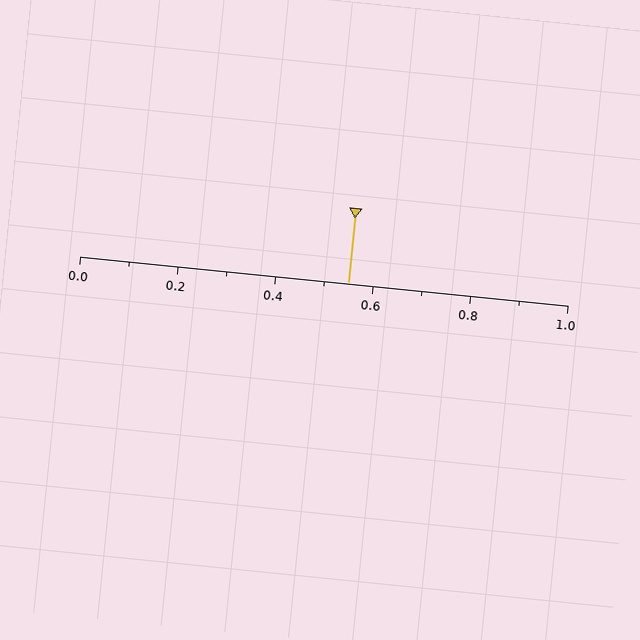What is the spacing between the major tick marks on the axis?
The major ticks are spaced 0.2 apart.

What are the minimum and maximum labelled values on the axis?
The axis runs from 0.0 to 1.0.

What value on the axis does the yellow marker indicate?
The marker indicates approximately 0.55.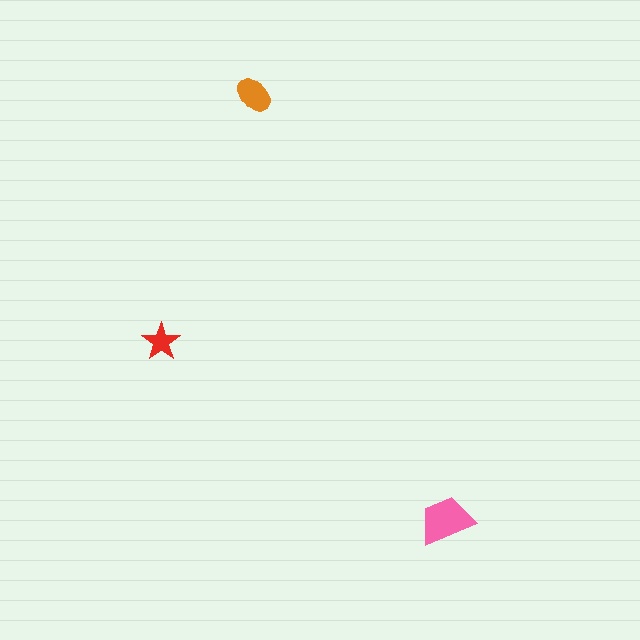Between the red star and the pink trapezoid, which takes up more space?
The pink trapezoid.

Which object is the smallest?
The red star.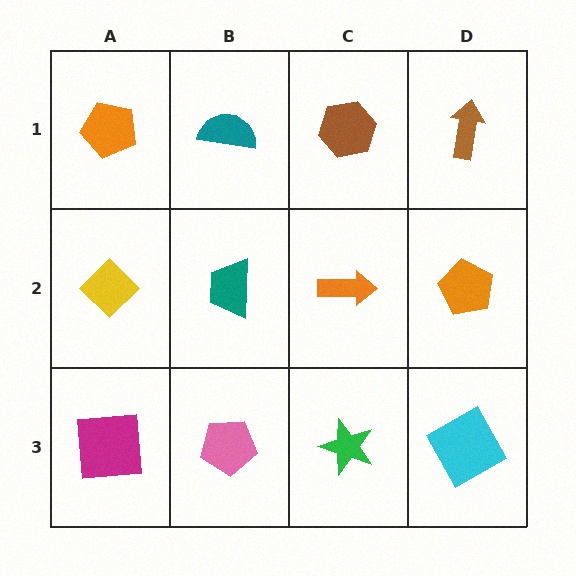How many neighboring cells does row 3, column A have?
2.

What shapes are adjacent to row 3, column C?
An orange arrow (row 2, column C), a pink pentagon (row 3, column B), a cyan square (row 3, column D).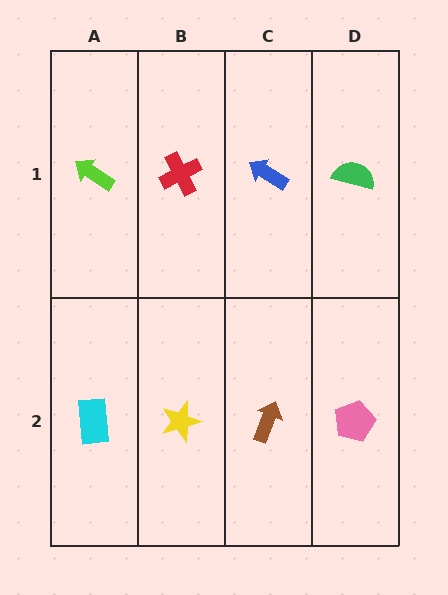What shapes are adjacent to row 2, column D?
A green semicircle (row 1, column D), a brown arrow (row 2, column C).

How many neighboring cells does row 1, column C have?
3.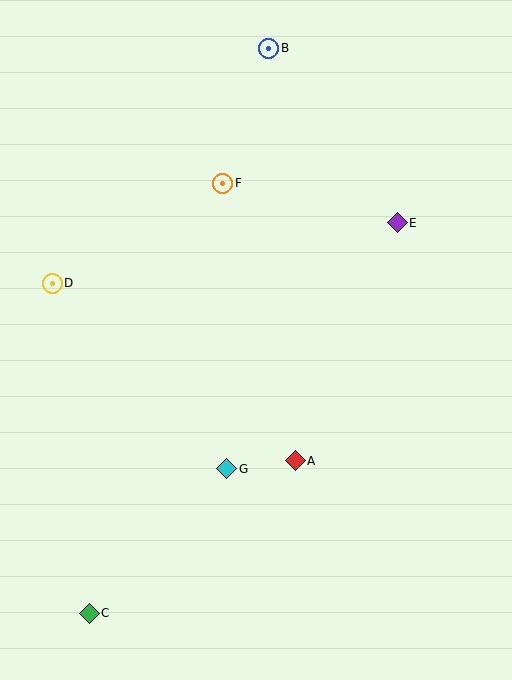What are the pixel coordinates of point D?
Point D is at (52, 283).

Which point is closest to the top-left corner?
Point B is closest to the top-left corner.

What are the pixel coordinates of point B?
Point B is at (269, 48).